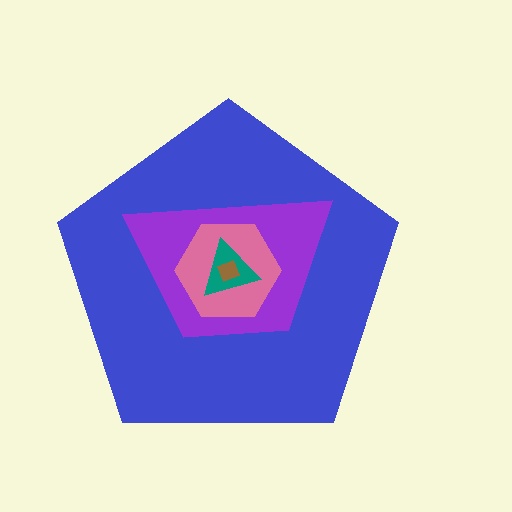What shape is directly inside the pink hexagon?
The teal triangle.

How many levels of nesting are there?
5.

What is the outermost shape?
The blue pentagon.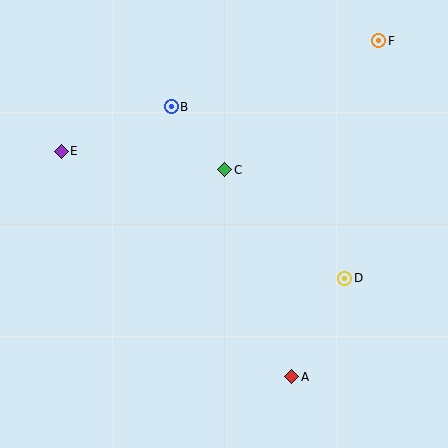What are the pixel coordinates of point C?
Point C is at (225, 170).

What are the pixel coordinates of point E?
Point E is at (61, 151).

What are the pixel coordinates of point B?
Point B is at (171, 107).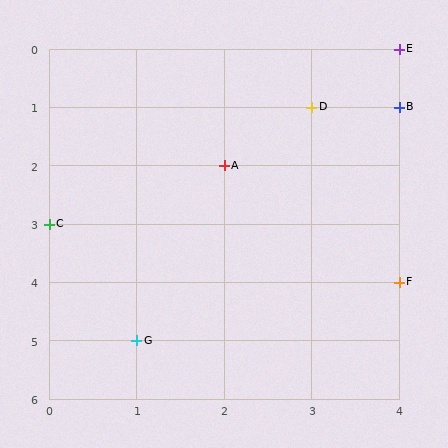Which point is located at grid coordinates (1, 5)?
Point G is at (1, 5).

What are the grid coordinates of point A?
Point A is at grid coordinates (2, 2).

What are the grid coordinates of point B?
Point B is at grid coordinates (4, 1).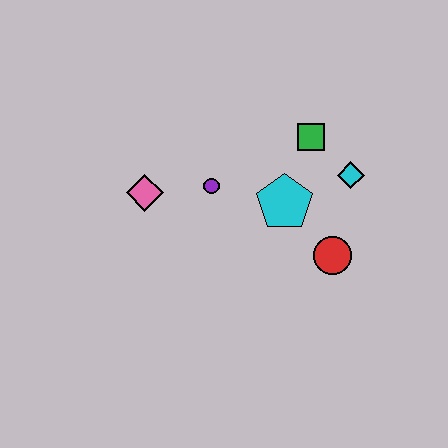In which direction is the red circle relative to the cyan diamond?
The red circle is below the cyan diamond.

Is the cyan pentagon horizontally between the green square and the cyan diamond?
No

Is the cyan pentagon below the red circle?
No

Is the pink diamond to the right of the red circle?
No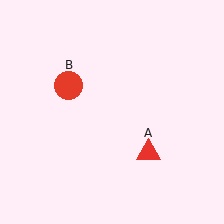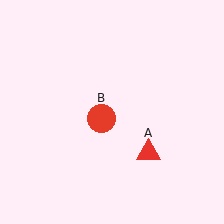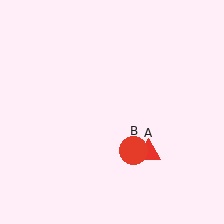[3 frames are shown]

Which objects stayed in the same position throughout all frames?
Red triangle (object A) remained stationary.